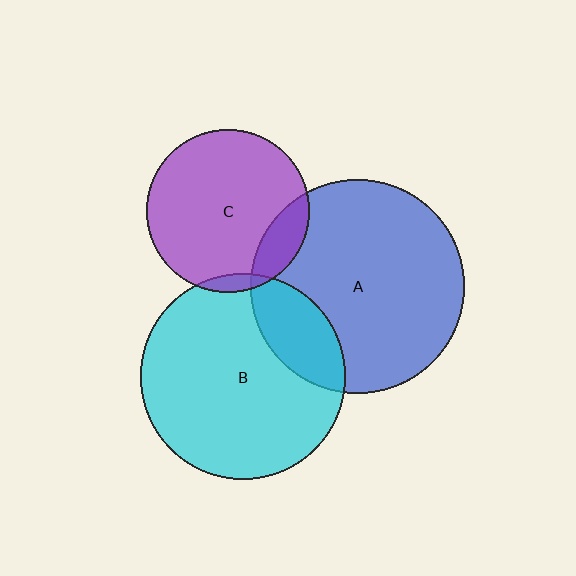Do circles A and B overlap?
Yes.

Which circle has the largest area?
Circle A (blue).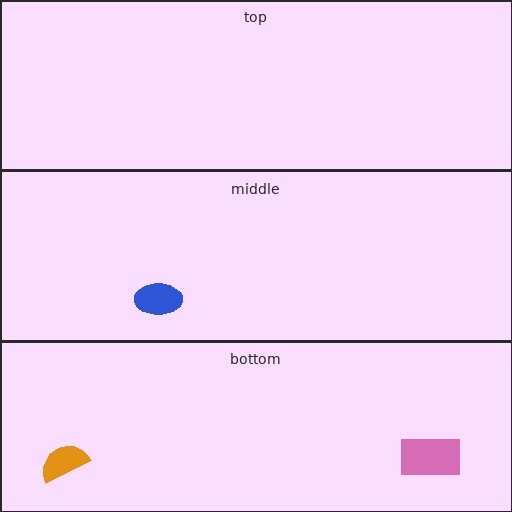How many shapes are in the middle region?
1.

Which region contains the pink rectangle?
The bottom region.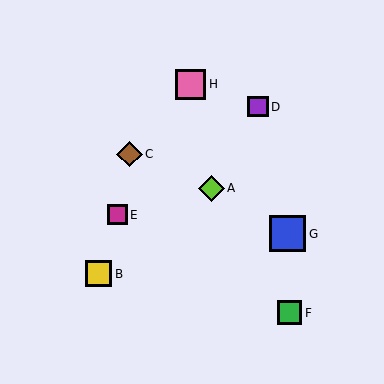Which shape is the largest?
The blue square (labeled G) is the largest.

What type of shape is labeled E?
Shape E is a magenta square.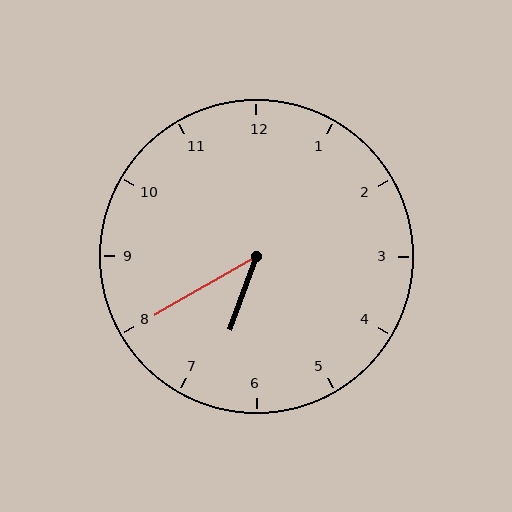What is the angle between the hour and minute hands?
Approximately 40 degrees.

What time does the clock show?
6:40.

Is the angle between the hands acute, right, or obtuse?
It is acute.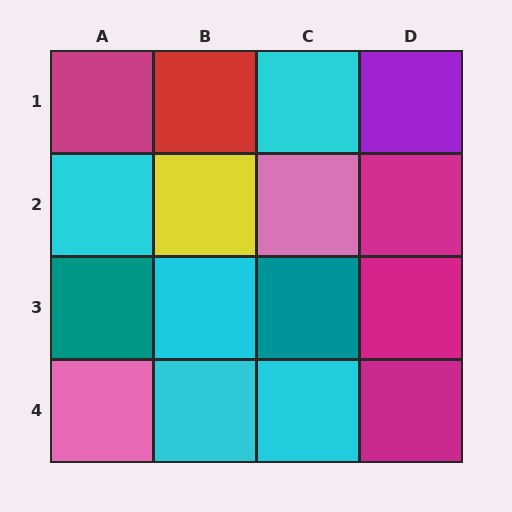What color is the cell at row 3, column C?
Teal.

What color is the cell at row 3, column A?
Teal.